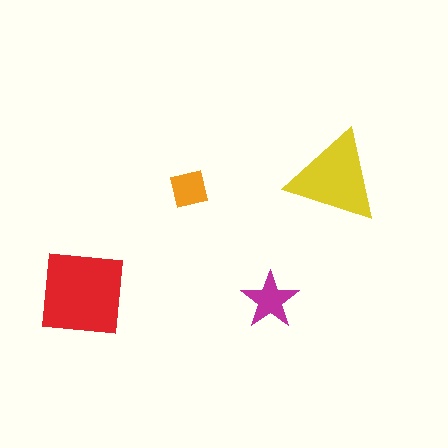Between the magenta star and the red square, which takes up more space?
The red square.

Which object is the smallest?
The orange square.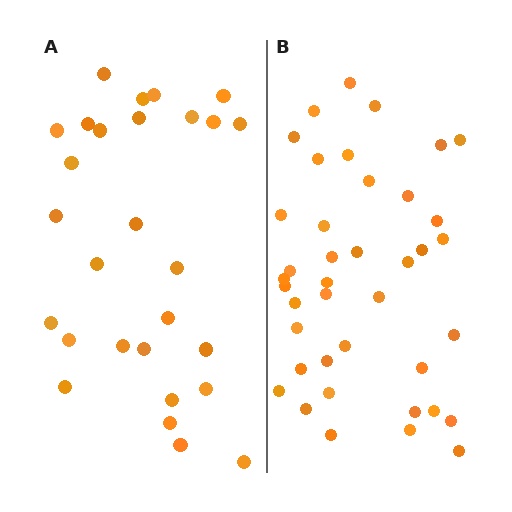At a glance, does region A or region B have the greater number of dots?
Region B (the right region) has more dots.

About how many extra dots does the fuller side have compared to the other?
Region B has roughly 12 or so more dots than region A.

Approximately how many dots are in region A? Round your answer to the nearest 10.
About 30 dots. (The exact count is 28, which rounds to 30.)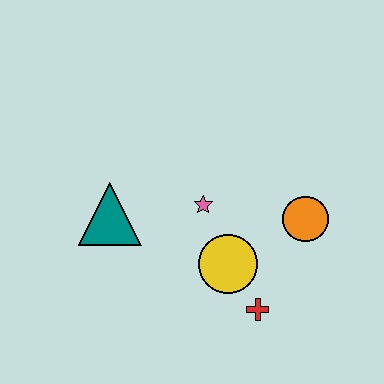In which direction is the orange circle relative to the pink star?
The orange circle is to the right of the pink star.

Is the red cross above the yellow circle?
No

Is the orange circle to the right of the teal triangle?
Yes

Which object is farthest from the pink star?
The red cross is farthest from the pink star.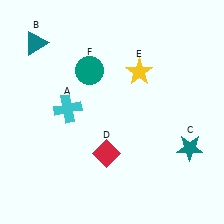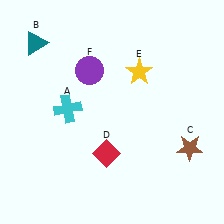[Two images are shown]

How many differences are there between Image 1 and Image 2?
There are 2 differences between the two images.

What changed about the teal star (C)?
In Image 1, C is teal. In Image 2, it changed to brown.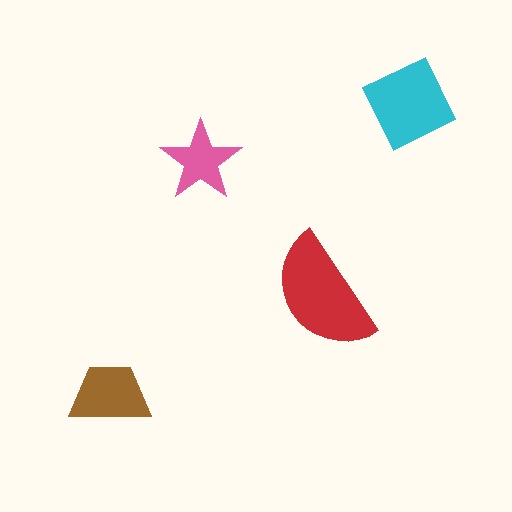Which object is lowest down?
The brown trapezoid is bottommost.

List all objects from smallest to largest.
The pink star, the brown trapezoid, the cyan square, the red semicircle.